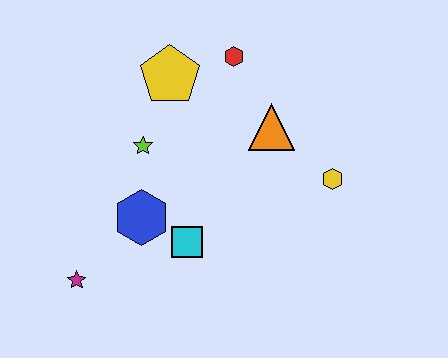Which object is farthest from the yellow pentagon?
The magenta star is farthest from the yellow pentagon.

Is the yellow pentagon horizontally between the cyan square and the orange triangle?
No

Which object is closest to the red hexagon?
The yellow pentagon is closest to the red hexagon.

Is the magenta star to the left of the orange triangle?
Yes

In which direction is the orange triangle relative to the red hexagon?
The orange triangle is below the red hexagon.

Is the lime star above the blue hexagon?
Yes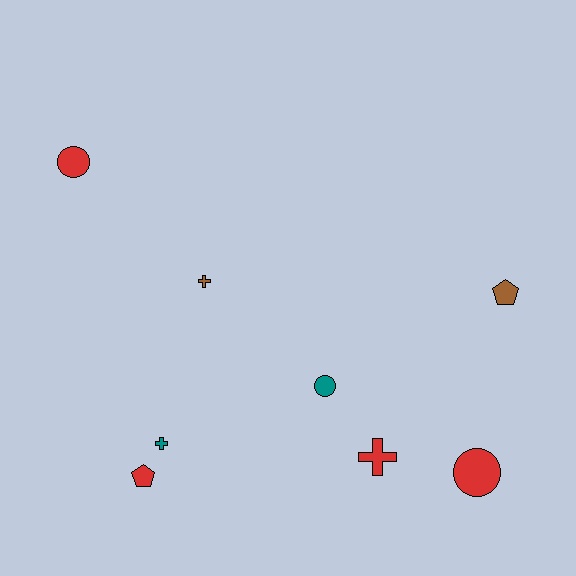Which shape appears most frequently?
Circle, with 3 objects.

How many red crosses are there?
There is 1 red cross.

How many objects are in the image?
There are 8 objects.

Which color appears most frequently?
Red, with 4 objects.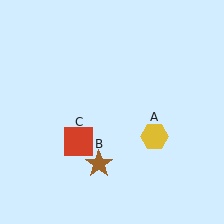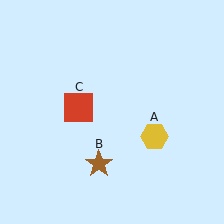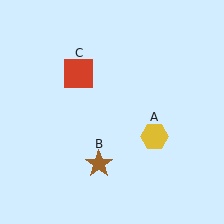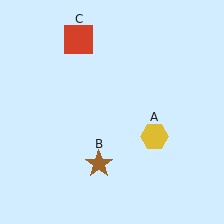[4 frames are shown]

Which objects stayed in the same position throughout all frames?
Yellow hexagon (object A) and brown star (object B) remained stationary.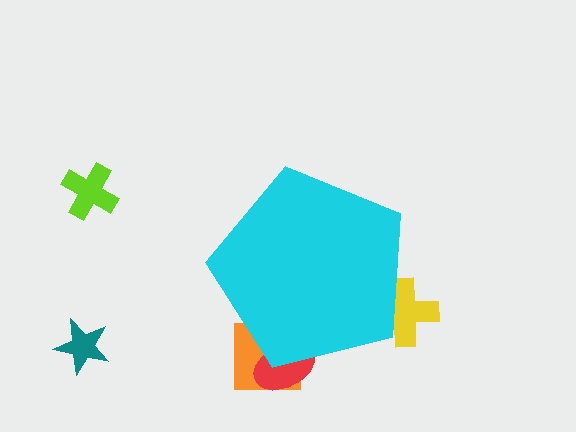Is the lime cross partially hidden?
No, the lime cross is fully visible.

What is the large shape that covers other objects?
A cyan pentagon.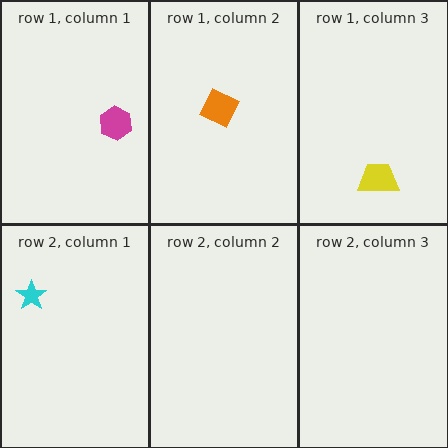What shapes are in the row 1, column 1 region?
The magenta hexagon.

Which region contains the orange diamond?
The row 1, column 2 region.